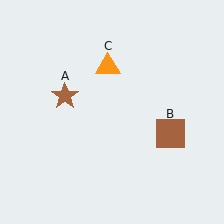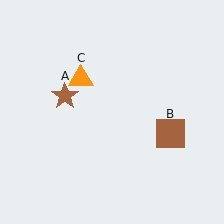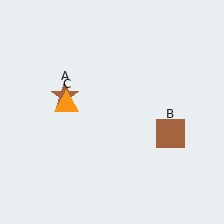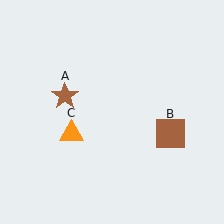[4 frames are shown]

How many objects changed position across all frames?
1 object changed position: orange triangle (object C).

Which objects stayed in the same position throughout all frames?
Brown star (object A) and brown square (object B) remained stationary.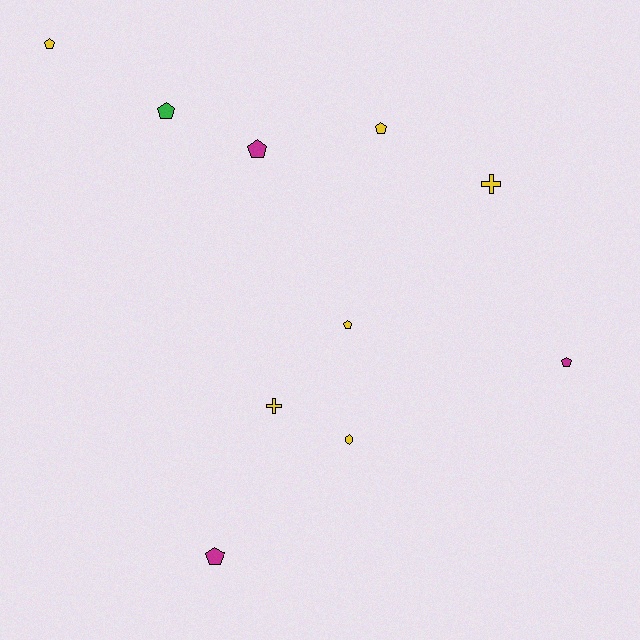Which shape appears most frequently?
Pentagon, with 7 objects.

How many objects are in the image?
There are 10 objects.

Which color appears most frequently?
Yellow, with 6 objects.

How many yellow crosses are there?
There are 2 yellow crosses.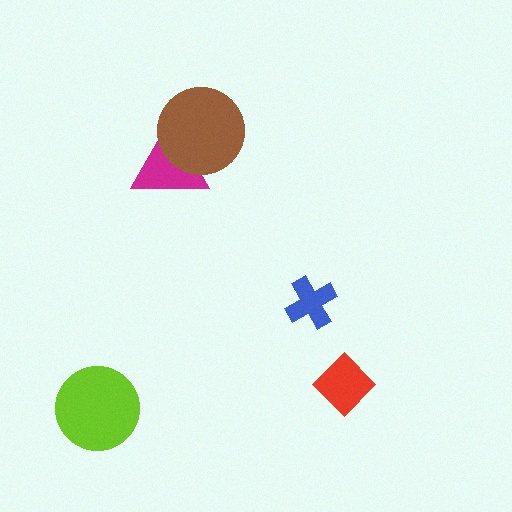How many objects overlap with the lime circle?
0 objects overlap with the lime circle.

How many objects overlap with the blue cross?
0 objects overlap with the blue cross.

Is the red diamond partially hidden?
No, no other shape covers it.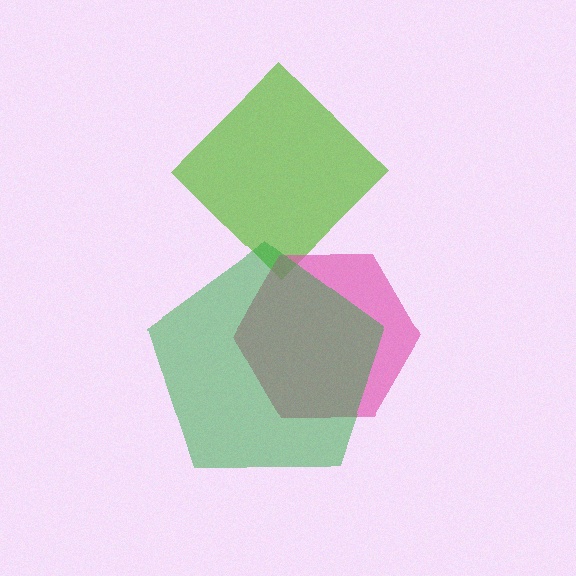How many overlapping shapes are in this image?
There are 3 overlapping shapes in the image.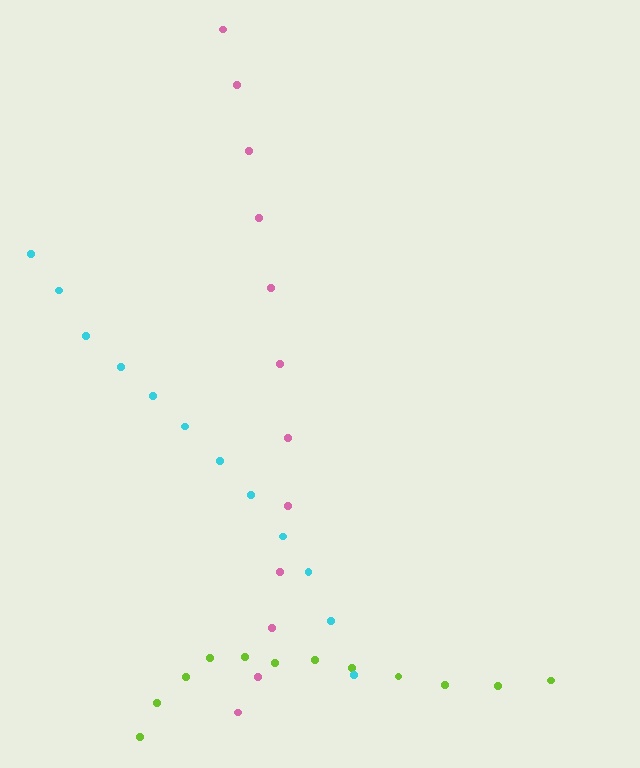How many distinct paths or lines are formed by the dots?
There are 3 distinct paths.